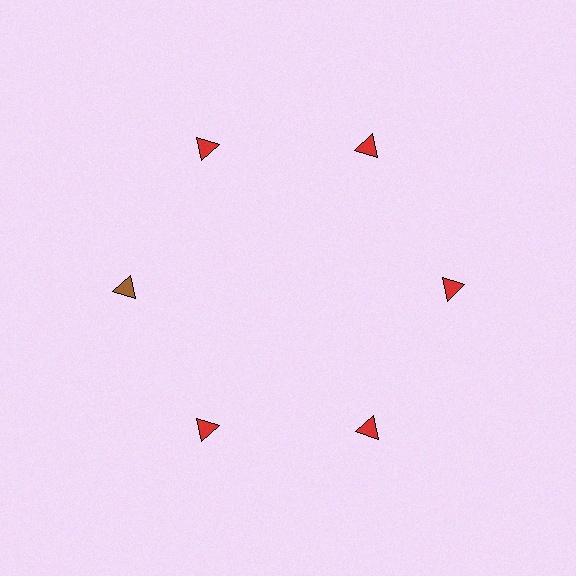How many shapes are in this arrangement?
There are 6 shapes arranged in a ring pattern.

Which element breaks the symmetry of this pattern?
The brown triangle at roughly the 9 o'clock position breaks the symmetry. All other shapes are red triangles.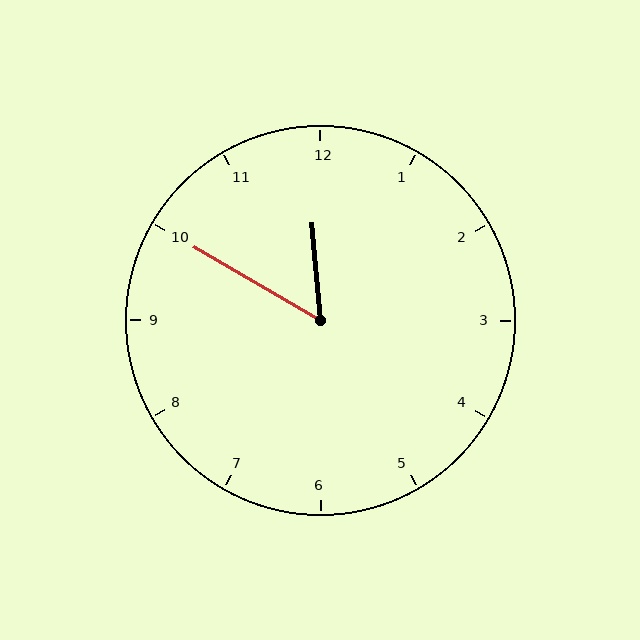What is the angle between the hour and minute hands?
Approximately 55 degrees.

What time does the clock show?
11:50.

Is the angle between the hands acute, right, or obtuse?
It is acute.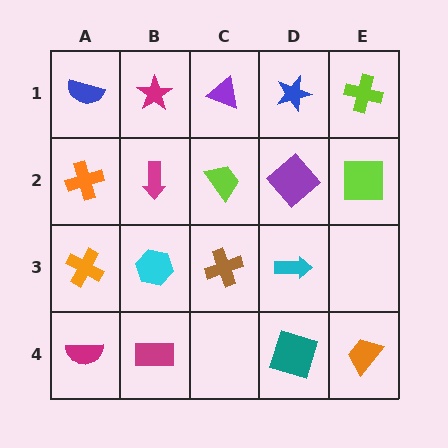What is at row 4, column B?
A magenta rectangle.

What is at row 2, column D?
A purple diamond.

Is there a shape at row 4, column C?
No, that cell is empty.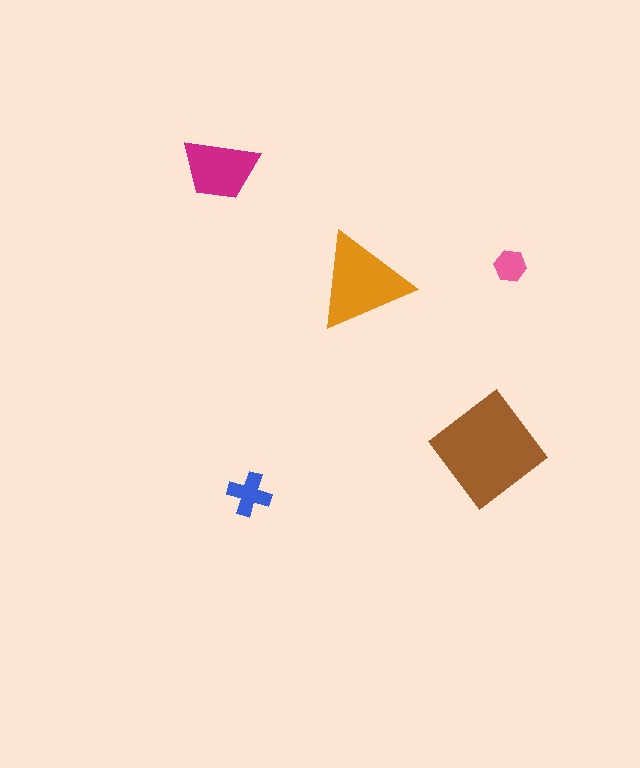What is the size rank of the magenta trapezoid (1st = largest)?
3rd.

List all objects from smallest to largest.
The pink hexagon, the blue cross, the magenta trapezoid, the orange triangle, the brown diamond.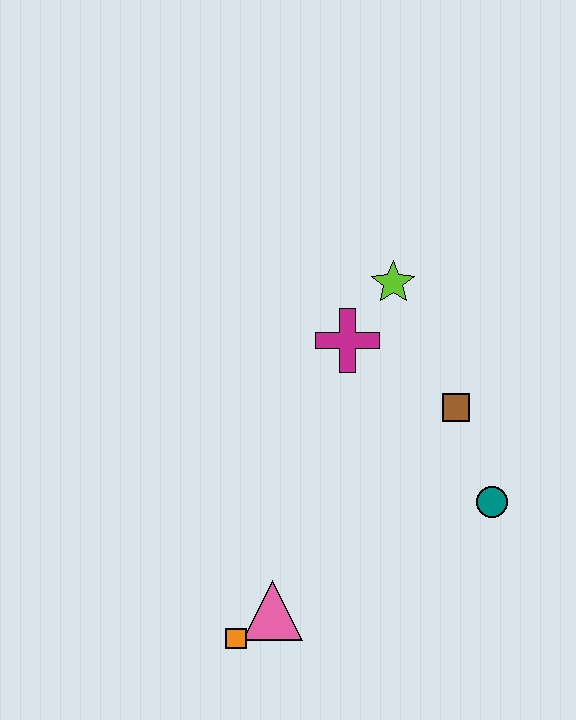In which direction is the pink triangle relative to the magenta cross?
The pink triangle is below the magenta cross.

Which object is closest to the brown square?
The teal circle is closest to the brown square.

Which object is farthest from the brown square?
The orange square is farthest from the brown square.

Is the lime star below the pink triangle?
No